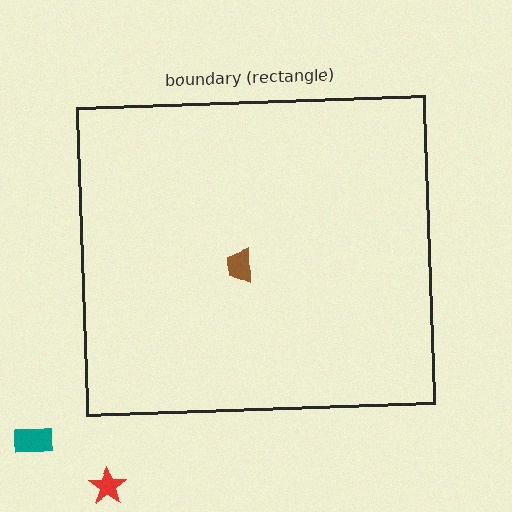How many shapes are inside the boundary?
1 inside, 2 outside.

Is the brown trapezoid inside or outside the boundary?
Inside.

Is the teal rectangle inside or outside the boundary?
Outside.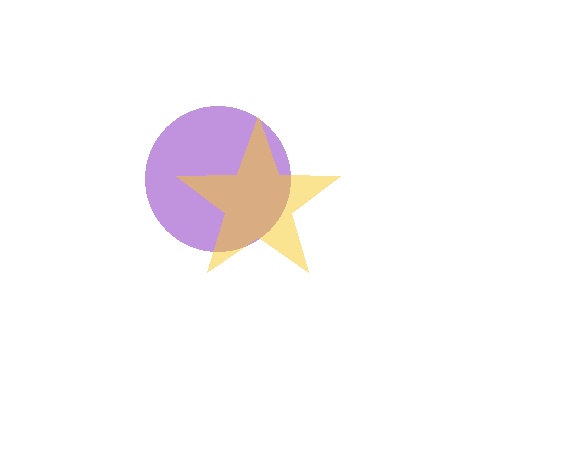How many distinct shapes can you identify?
There are 2 distinct shapes: a purple circle, a yellow star.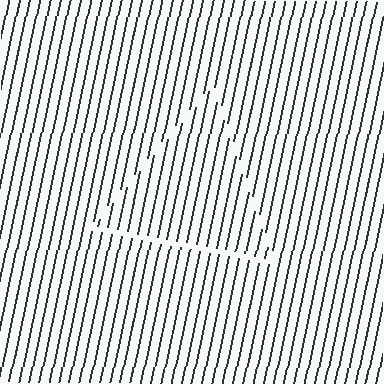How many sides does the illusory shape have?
3 sides — the line-ends trace a triangle.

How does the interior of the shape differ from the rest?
The interior of the shape contains the same grating, shifted by half a period — the contour is defined by the phase discontinuity where line-ends from the inner and outer gratings abut.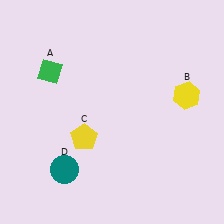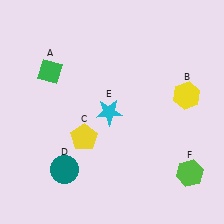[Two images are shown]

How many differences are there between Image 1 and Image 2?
There are 2 differences between the two images.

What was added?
A cyan star (E), a lime hexagon (F) were added in Image 2.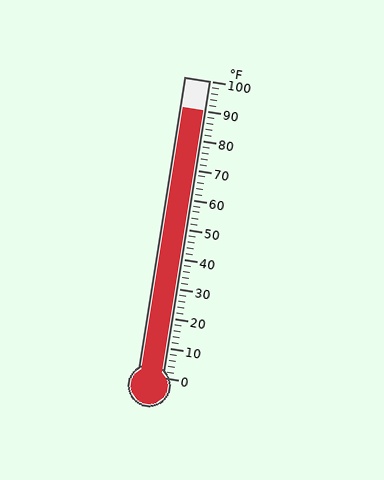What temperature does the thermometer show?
The thermometer shows approximately 90°F.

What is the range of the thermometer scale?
The thermometer scale ranges from 0°F to 100°F.